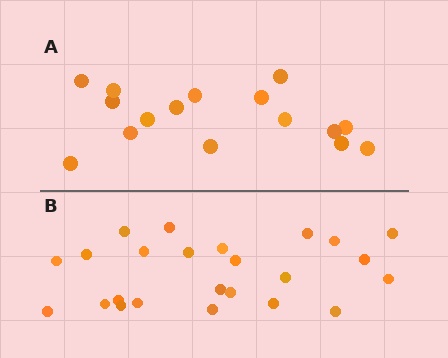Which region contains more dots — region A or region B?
Region B (the bottom region) has more dots.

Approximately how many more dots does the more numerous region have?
Region B has roughly 8 or so more dots than region A.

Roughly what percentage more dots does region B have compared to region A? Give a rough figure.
About 50% more.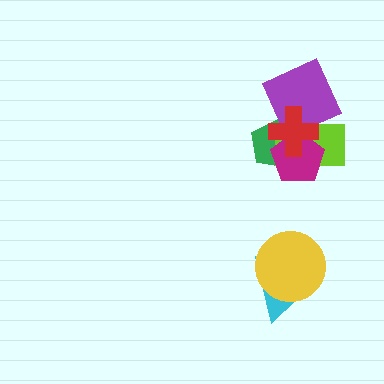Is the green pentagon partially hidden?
Yes, it is partially covered by another shape.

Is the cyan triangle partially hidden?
Yes, it is partially covered by another shape.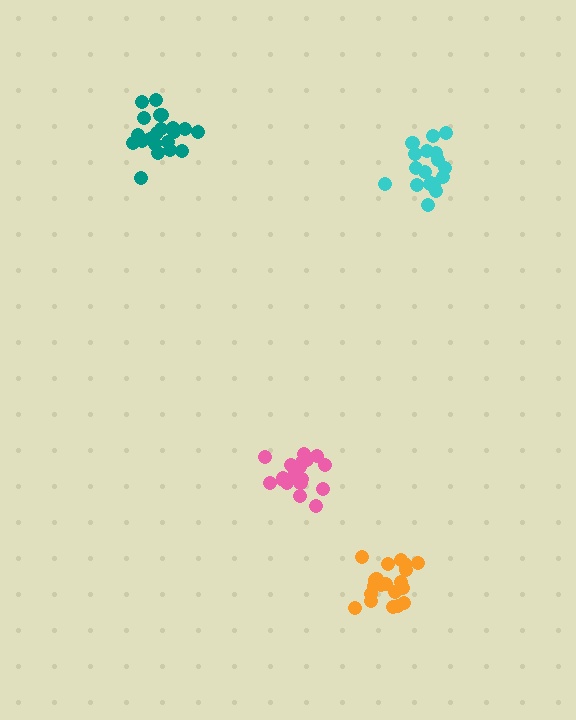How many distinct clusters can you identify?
There are 4 distinct clusters.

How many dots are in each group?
Group 1: 20 dots, Group 2: 20 dots, Group 3: 21 dots, Group 4: 18 dots (79 total).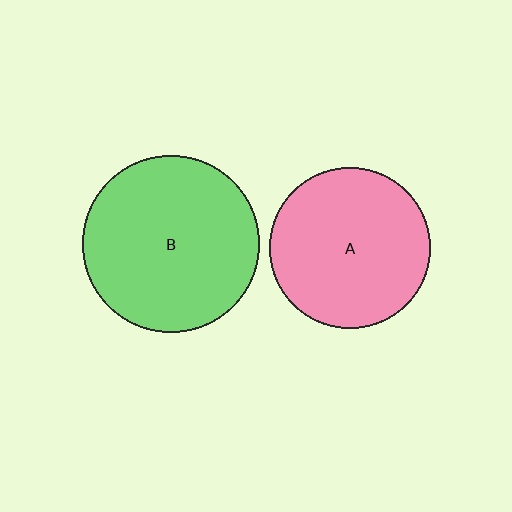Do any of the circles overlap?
No, none of the circles overlap.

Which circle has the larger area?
Circle B (green).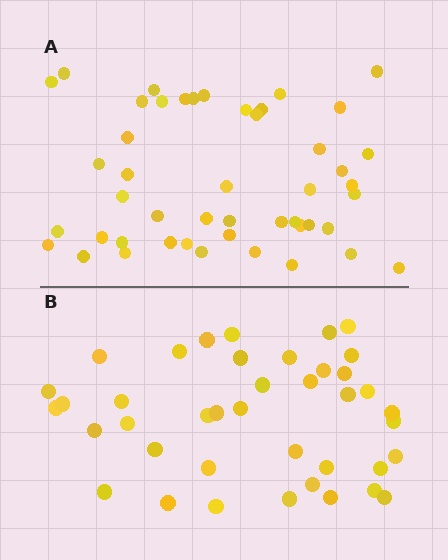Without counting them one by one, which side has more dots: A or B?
Region A (the top region) has more dots.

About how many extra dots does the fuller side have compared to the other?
Region A has roughly 8 or so more dots than region B.